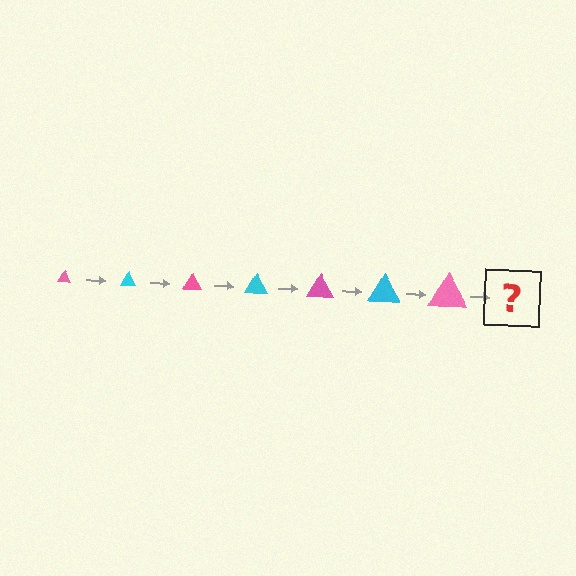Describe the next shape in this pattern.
It should be a cyan triangle, larger than the previous one.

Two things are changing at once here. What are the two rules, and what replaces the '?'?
The two rules are that the triangle grows larger each step and the color cycles through pink and cyan. The '?' should be a cyan triangle, larger than the previous one.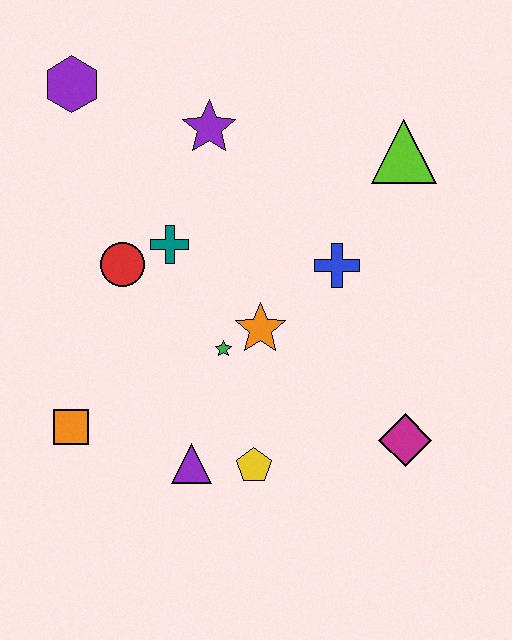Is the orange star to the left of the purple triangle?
No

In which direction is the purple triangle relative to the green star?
The purple triangle is below the green star.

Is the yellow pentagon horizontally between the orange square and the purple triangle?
No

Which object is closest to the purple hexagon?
The purple star is closest to the purple hexagon.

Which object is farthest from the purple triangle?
The purple hexagon is farthest from the purple triangle.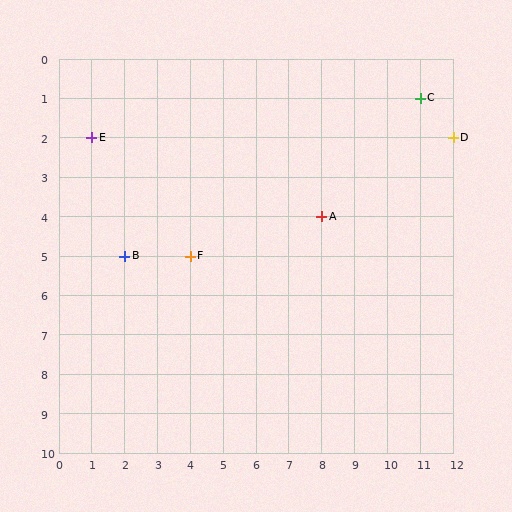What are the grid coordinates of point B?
Point B is at grid coordinates (2, 5).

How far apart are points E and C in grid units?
Points E and C are 10 columns and 1 row apart (about 10.0 grid units diagonally).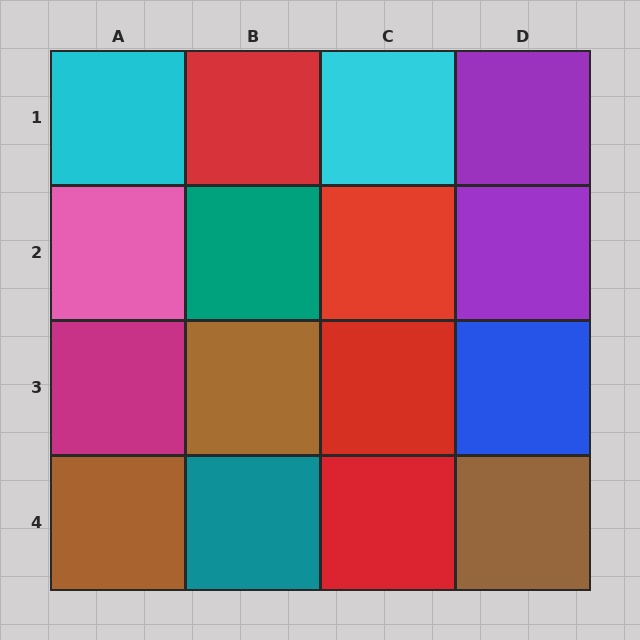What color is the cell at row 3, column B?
Brown.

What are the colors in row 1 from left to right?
Cyan, red, cyan, purple.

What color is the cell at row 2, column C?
Red.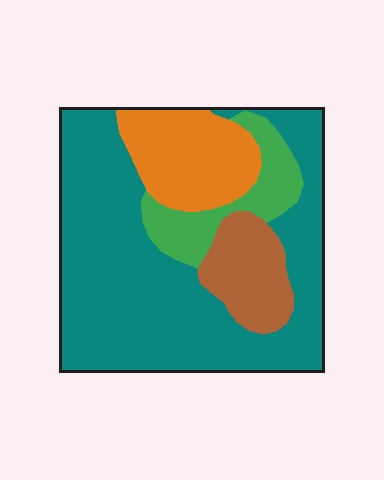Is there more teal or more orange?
Teal.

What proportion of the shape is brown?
Brown covers roughly 10% of the shape.